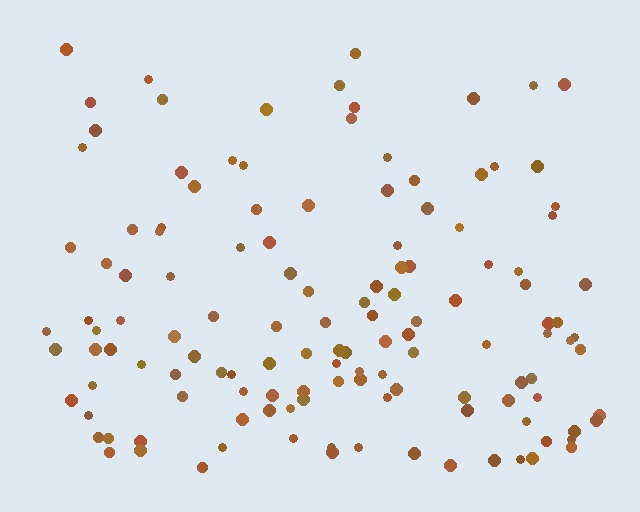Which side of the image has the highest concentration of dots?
The bottom.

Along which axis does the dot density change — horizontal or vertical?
Vertical.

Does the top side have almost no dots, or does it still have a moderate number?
Still a moderate number, just noticeably fewer than the bottom.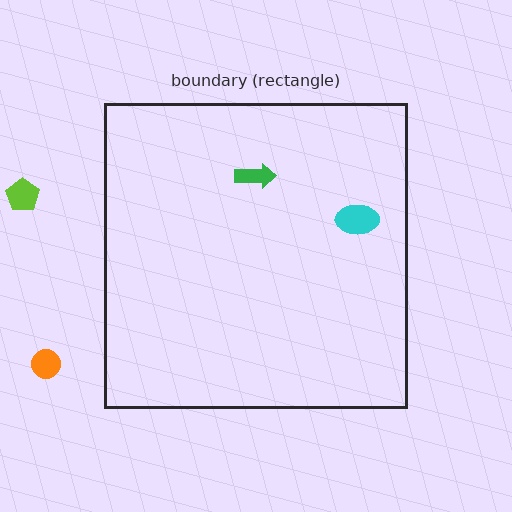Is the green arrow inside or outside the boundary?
Inside.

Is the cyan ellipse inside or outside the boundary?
Inside.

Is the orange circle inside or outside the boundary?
Outside.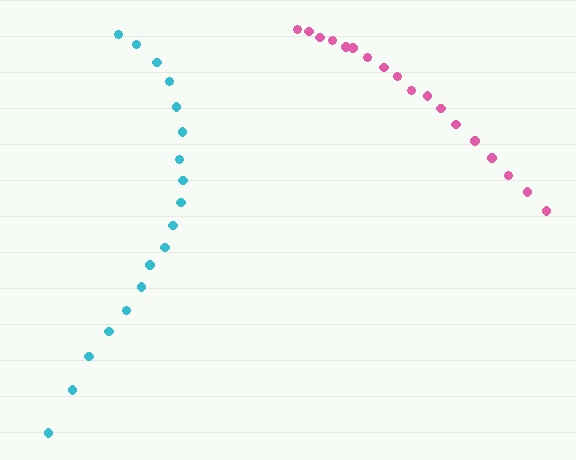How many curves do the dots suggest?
There are 2 distinct paths.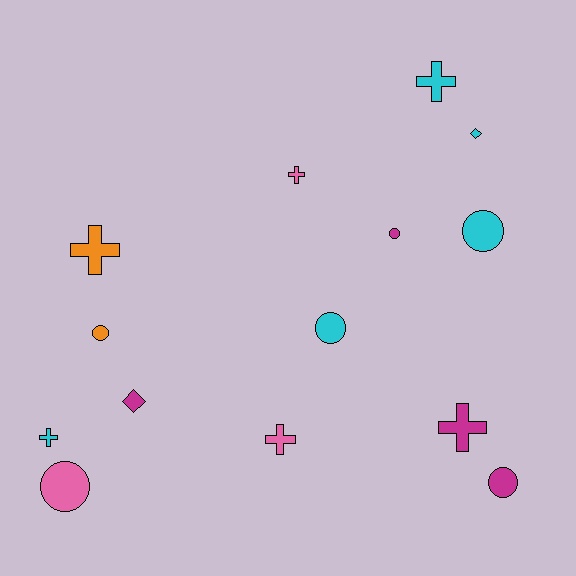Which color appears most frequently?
Cyan, with 5 objects.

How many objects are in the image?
There are 14 objects.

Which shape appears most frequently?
Cross, with 6 objects.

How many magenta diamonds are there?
There is 1 magenta diamond.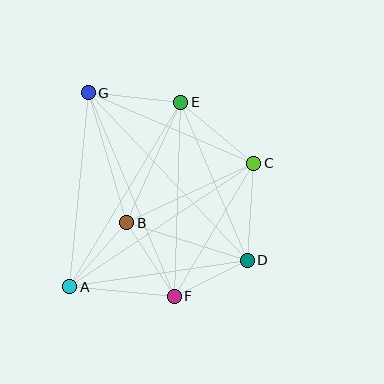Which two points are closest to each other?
Points D and F are closest to each other.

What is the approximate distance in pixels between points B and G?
The distance between B and G is approximately 136 pixels.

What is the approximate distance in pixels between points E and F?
The distance between E and F is approximately 194 pixels.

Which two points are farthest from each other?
Points D and G are farthest from each other.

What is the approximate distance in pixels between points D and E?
The distance between D and E is approximately 171 pixels.